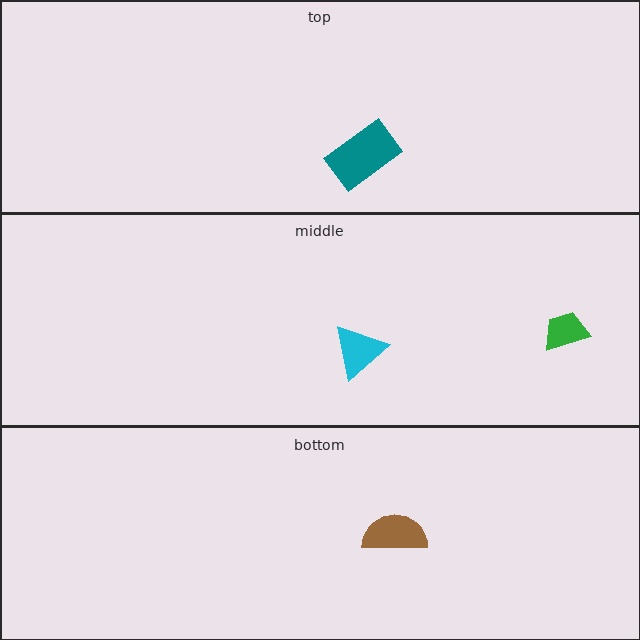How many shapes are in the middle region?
2.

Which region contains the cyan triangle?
The middle region.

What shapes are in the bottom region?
The brown semicircle.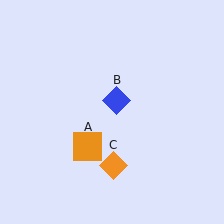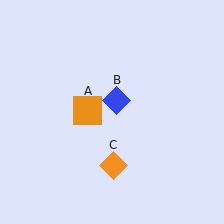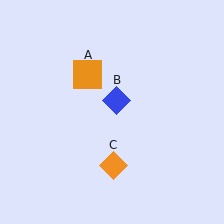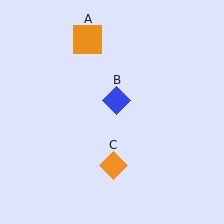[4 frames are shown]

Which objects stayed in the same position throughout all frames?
Blue diamond (object B) and orange diamond (object C) remained stationary.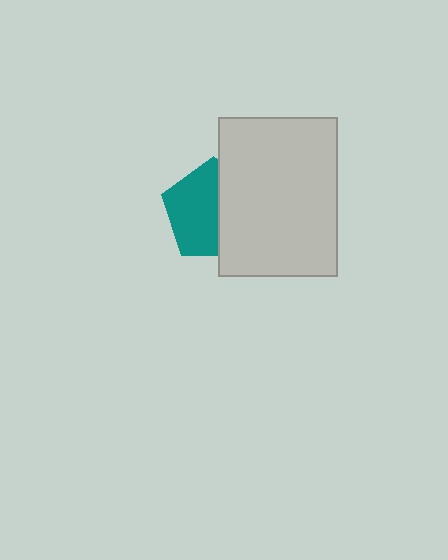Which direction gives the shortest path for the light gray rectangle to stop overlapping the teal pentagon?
Moving right gives the shortest separation.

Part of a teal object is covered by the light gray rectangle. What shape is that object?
It is a pentagon.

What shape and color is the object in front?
The object in front is a light gray rectangle.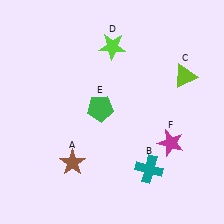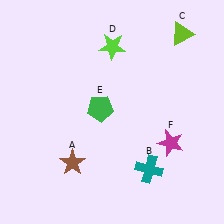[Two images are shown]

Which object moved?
The lime triangle (C) moved up.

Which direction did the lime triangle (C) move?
The lime triangle (C) moved up.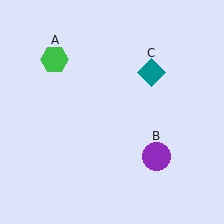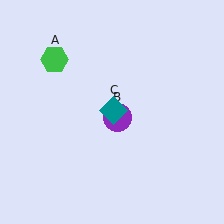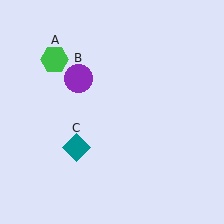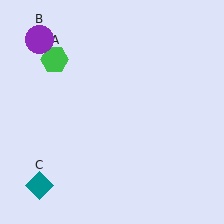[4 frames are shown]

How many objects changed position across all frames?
2 objects changed position: purple circle (object B), teal diamond (object C).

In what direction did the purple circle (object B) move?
The purple circle (object B) moved up and to the left.